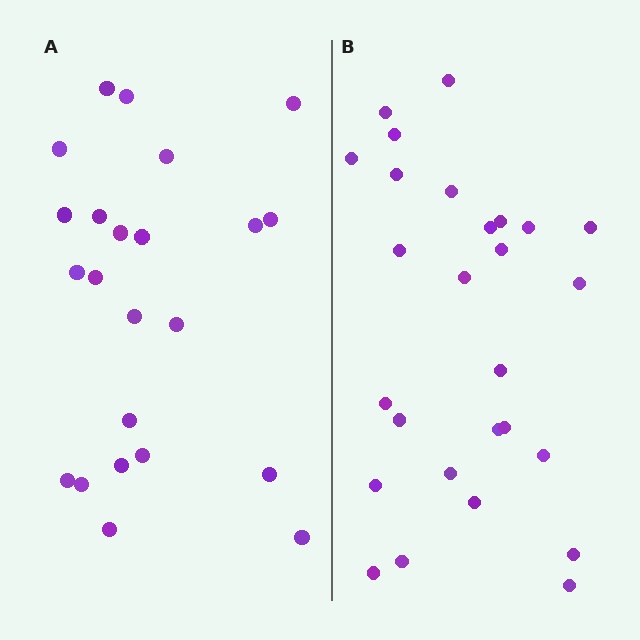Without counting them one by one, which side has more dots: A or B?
Region B (the right region) has more dots.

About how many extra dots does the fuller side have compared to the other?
Region B has about 4 more dots than region A.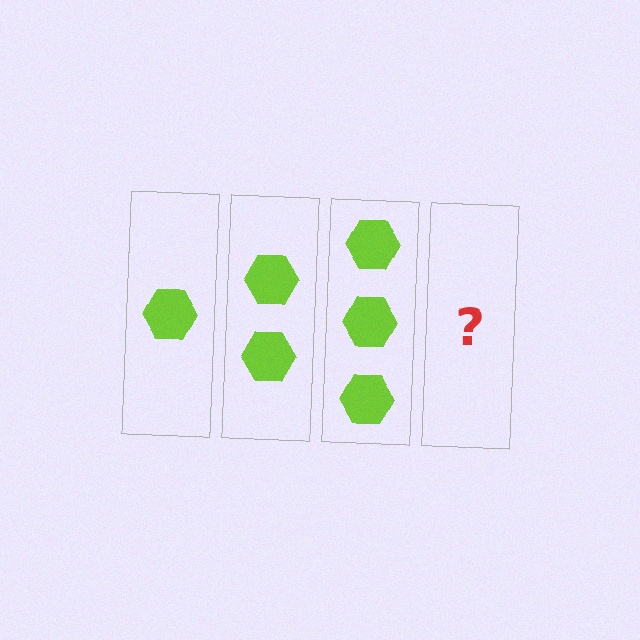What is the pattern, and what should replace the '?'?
The pattern is that each step adds one more hexagon. The '?' should be 4 hexagons.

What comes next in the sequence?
The next element should be 4 hexagons.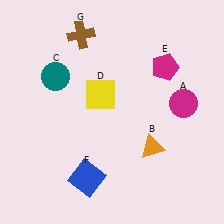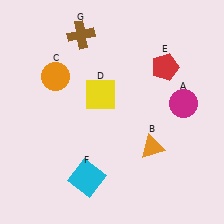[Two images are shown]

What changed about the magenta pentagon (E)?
In Image 1, E is magenta. In Image 2, it changed to red.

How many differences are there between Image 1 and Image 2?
There are 3 differences between the two images.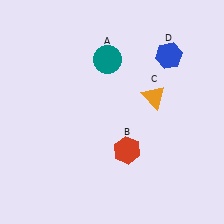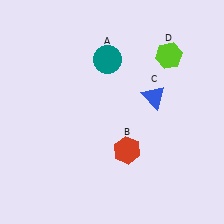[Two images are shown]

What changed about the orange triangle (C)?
In Image 1, C is orange. In Image 2, it changed to blue.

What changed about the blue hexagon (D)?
In Image 1, D is blue. In Image 2, it changed to lime.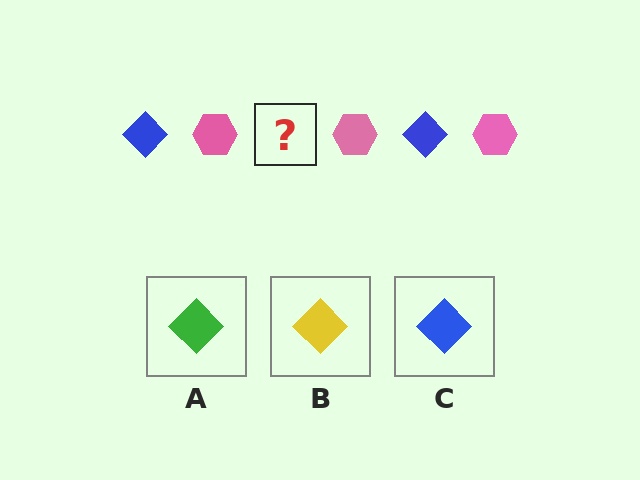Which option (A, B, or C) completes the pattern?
C.